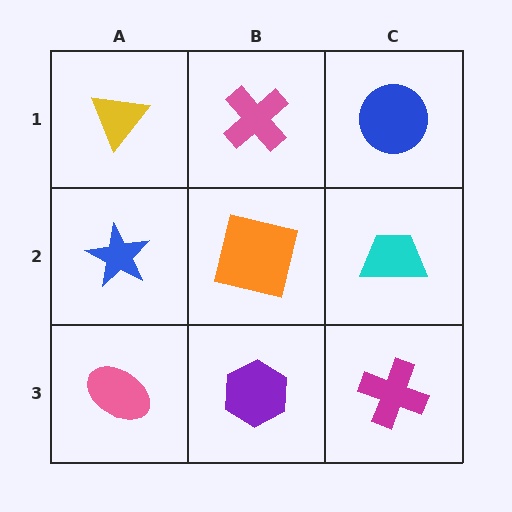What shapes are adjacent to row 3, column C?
A cyan trapezoid (row 2, column C), a purple hexagon (row 3, column B).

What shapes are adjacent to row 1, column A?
A blue star (row 2, column A), a pink cross (row 1, column B).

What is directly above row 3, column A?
A blue star.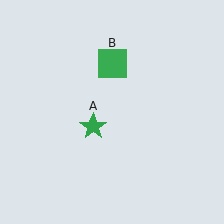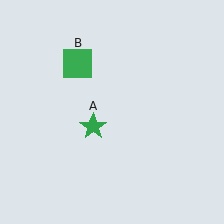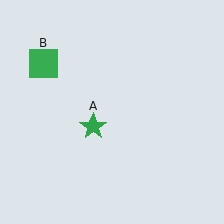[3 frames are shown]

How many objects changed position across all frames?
1 object changed position: green square (object B).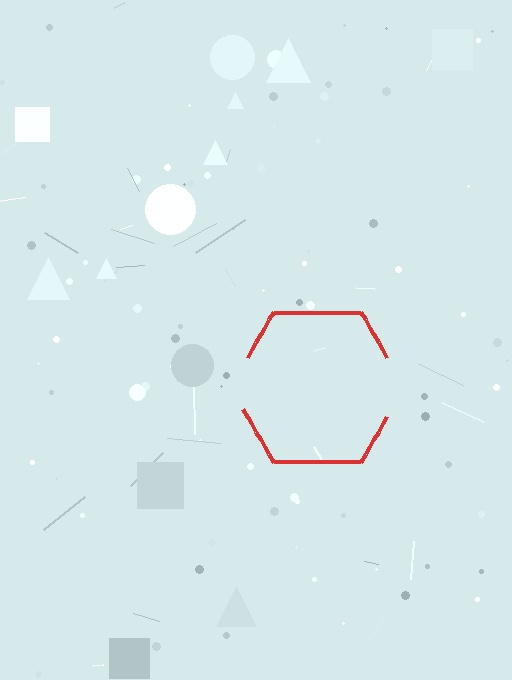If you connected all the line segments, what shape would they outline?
They would outline a hexagon.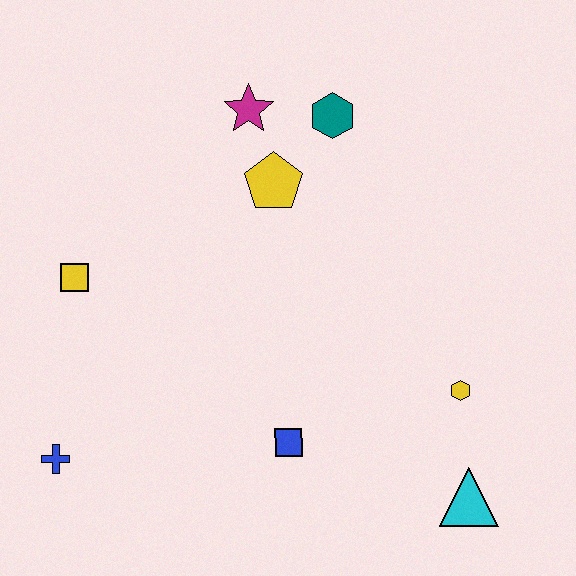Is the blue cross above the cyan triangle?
Yes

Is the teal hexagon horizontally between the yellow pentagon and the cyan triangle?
Yes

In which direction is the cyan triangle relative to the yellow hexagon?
The cyan triangle is below the yellow hexagon.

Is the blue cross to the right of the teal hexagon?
No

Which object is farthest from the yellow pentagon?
The cyan triangle is farthest from the yellow pentagon.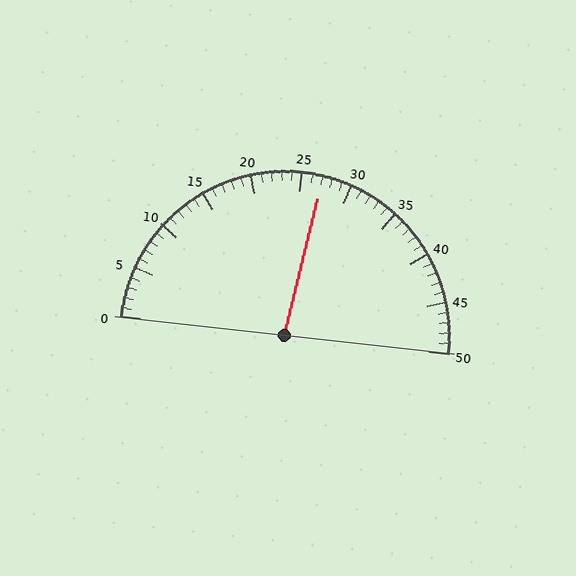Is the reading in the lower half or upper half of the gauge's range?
The reading is in the upper half of the range (0 to 50).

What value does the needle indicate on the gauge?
The needle indicates approximately 27.